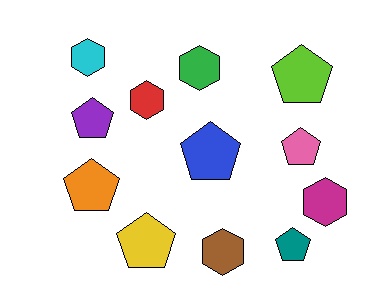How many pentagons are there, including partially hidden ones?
There are 7 pentagons.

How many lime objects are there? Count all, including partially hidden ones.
There is 1 lime object.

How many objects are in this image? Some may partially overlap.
There are 12 objects.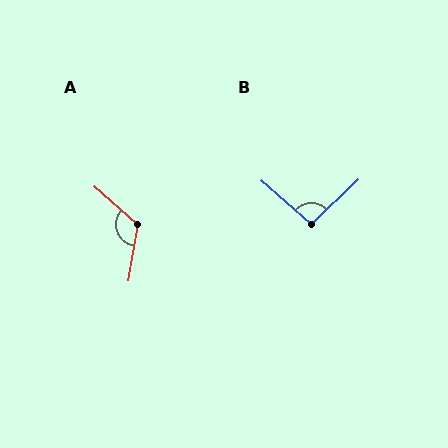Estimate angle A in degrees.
Approximately 122 degrees.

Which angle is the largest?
A, at approximately 122 degrees.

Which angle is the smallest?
B, at approximately 95 degrees.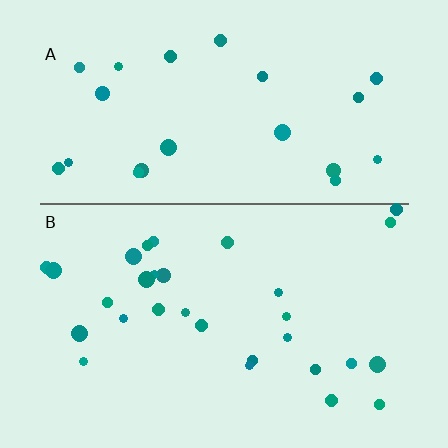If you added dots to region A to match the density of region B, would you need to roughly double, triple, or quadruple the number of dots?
Approximately double.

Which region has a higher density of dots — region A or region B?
B (the bottom).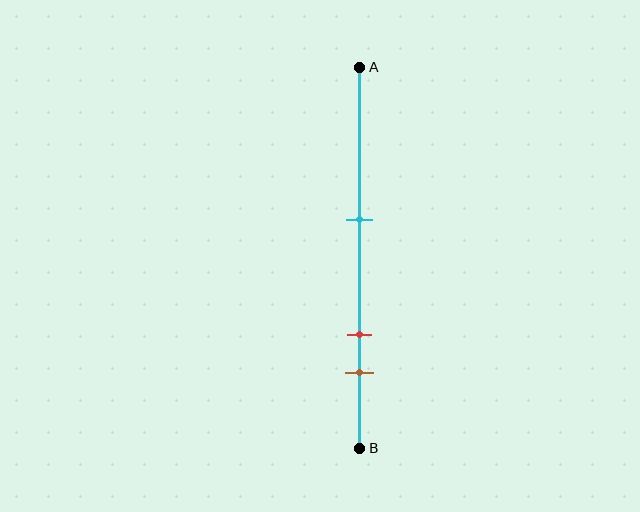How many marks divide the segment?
There are 3 marks dividing the segment.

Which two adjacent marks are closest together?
The red and brown marks are the closest adjacent pair.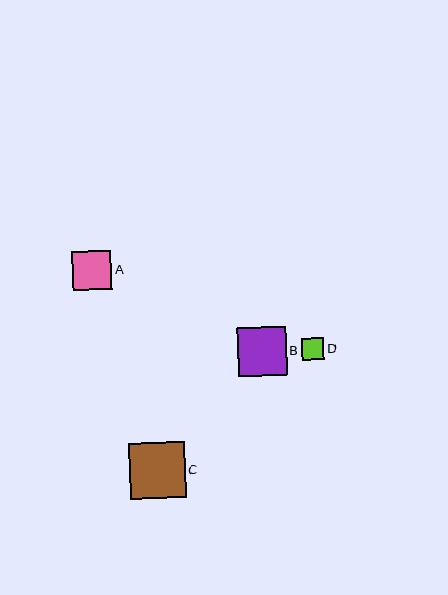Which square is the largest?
Square C is the largest with a size of approximately 55 pixels.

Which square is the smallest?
Square D is the smallest with a size of approximately 22 pixels.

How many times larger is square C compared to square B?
Square C is approximately 1.1 times the size of square B.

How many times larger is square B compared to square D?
Square B is approximately 2.2 times the size of square D.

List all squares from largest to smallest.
From largest to smallest: C, B, A, D.